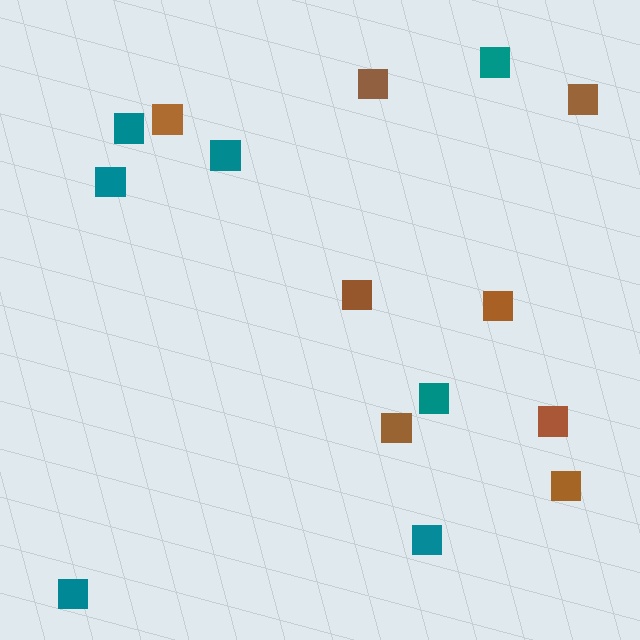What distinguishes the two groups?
There are 2 groups: one group of teal squares (7) and one group of brown squares (8).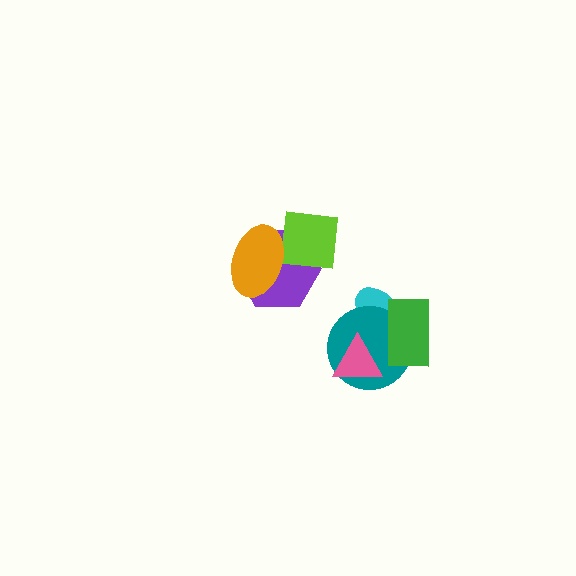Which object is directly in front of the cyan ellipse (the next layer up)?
The teal circle is directly in front of the cyan ellipse.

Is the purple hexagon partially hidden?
Yes, it is partially covered by another shape.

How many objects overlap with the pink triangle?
1 object overlaps with the pink triangle.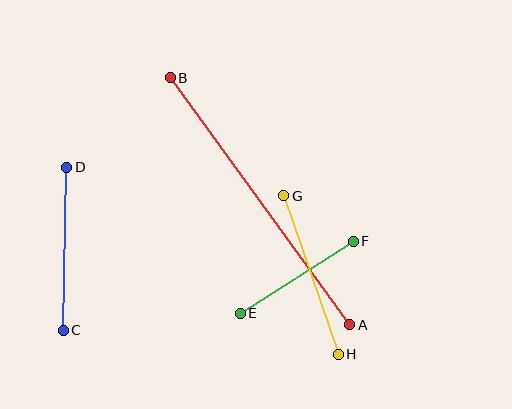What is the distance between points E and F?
The distance is approximately 134 pixels.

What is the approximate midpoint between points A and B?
The midpoint is at approximately (260, 201) pixels.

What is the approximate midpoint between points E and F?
The midpoint is at approximately (297, 277) pixels.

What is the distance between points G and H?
The distance is approximately 168 pixels.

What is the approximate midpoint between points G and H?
The midpoint is at approximately (311, 275) pixels.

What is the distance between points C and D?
The distance is approximately 163 pixels.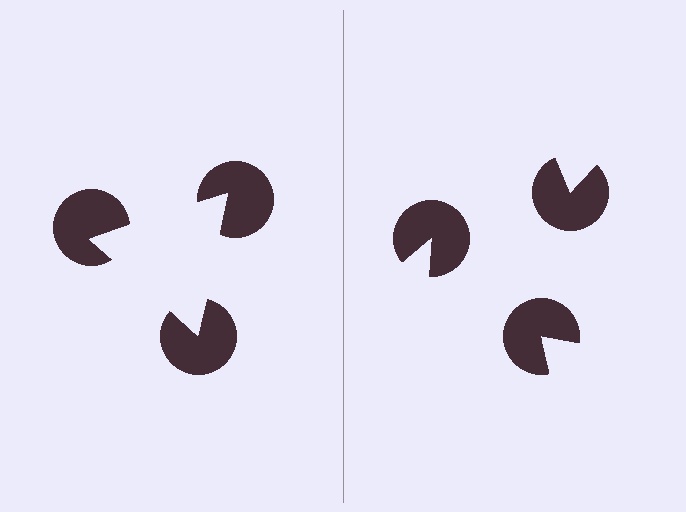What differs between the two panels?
The pac-man discs are positioned identically on both sides; only the wedge orientations differ. On the left they align to a triangle; on the right they are misaligned.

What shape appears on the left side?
An illusory triangle.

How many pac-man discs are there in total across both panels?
6 — 3 on each side.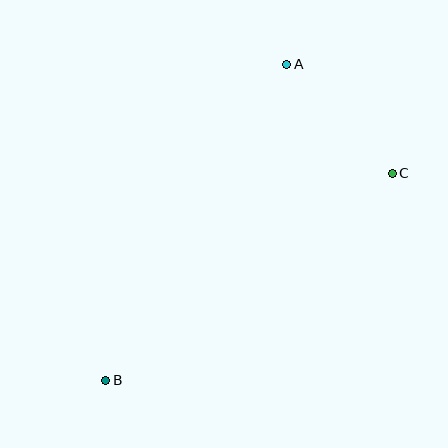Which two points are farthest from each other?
Points A and B are farthest from each other.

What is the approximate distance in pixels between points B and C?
The distance between B and C is approximately 354 pixels.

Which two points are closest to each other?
Points A and C are closest to each other.